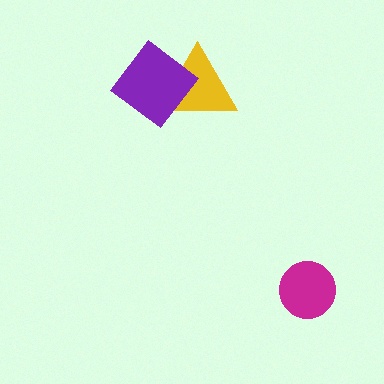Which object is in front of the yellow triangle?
The purple diamond is in front of the yellow triangle.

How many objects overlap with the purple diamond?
1 object overlaps with the purple diamond.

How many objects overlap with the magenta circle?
0 objects overlap with the magenta circle.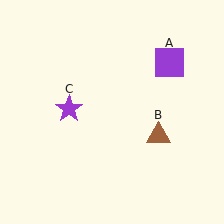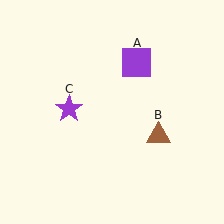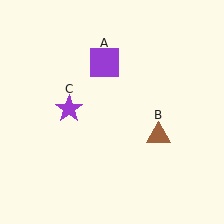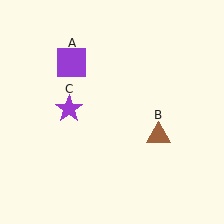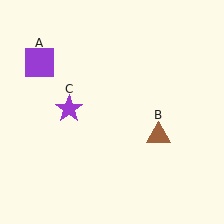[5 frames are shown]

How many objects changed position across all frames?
1 object changed position: purple square (object A).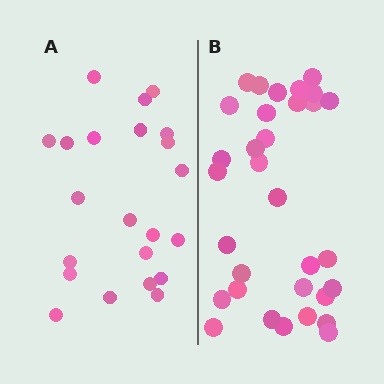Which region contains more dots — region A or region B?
Region B (the right region) has more dots.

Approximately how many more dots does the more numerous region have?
Region B has roughly 10 or so more dots than region A.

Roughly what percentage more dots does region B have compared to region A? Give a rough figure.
About 45% more.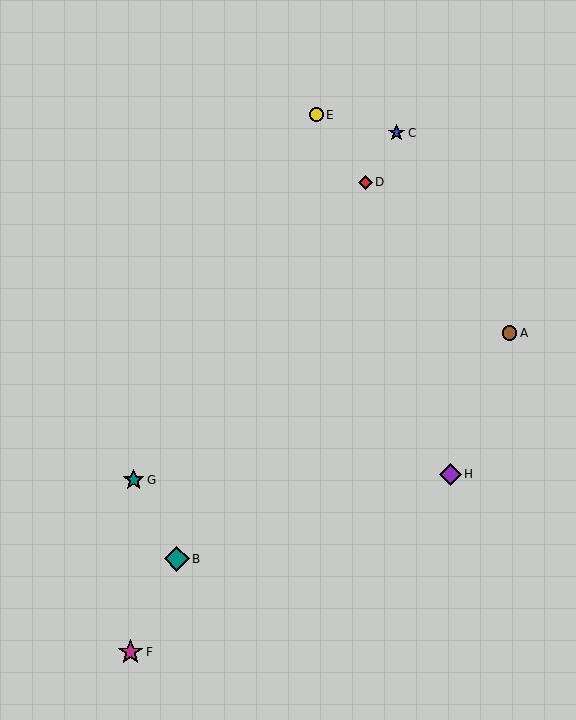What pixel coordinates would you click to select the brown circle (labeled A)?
Click at (509, 333) to select the brown circle A.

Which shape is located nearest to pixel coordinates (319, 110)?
The yellow circle (labeled E) at (317, 115) is nearest to that location.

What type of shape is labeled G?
Shape G is a teal star.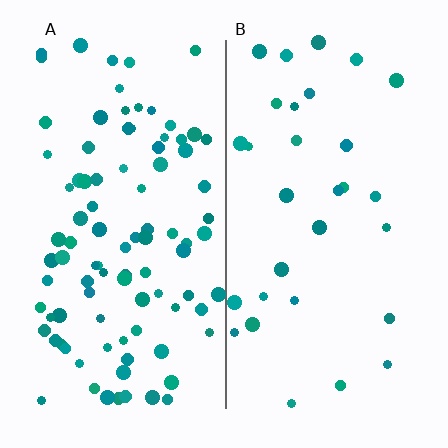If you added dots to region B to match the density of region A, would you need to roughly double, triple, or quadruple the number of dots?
Approximately triple.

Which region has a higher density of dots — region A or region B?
A (the left).